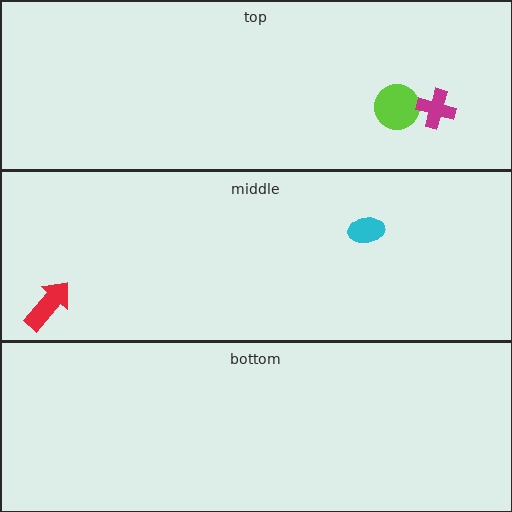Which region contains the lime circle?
The top region.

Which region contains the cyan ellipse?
The middle region.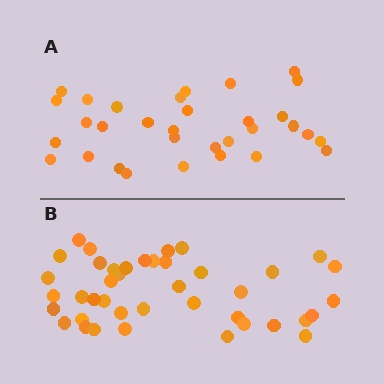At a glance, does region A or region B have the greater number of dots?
Region B (the bottom region) has more dots.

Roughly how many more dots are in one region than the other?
Region B has roughly 8 or so more dots than region A.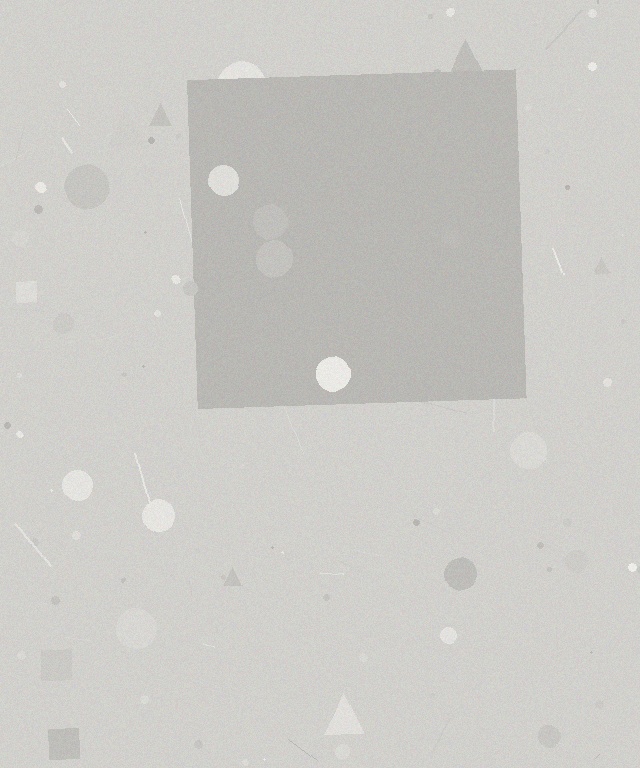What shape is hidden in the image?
A square is hidden in the image.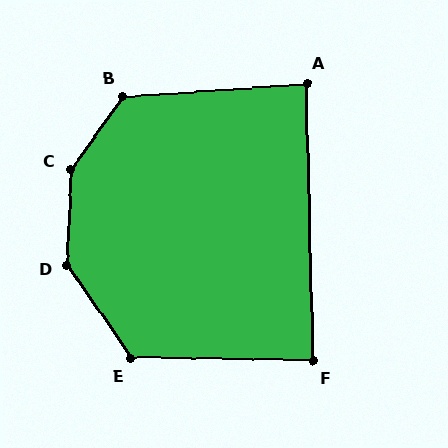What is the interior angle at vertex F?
Approximately 88 degrees (approximately right).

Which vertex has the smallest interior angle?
A, at approximately 87 degrees.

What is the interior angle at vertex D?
Approximately 143 degrees (obtuse).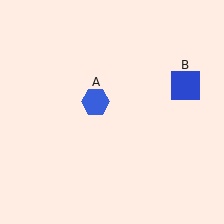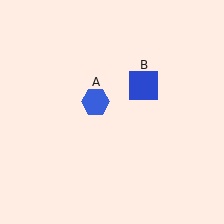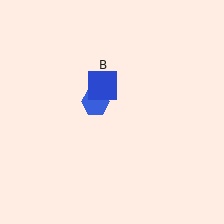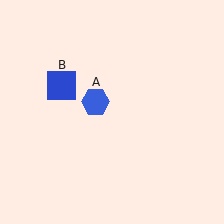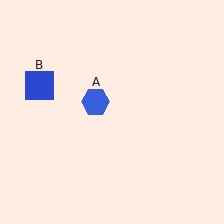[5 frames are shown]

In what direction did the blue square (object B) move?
The blue square (object B) moved left.